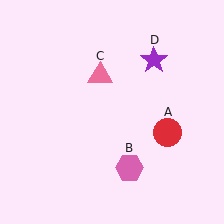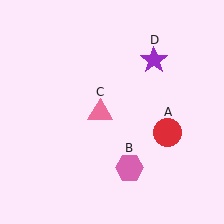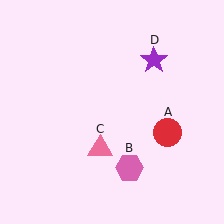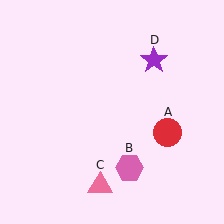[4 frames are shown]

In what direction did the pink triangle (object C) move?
The pink triangle (object C) moved down.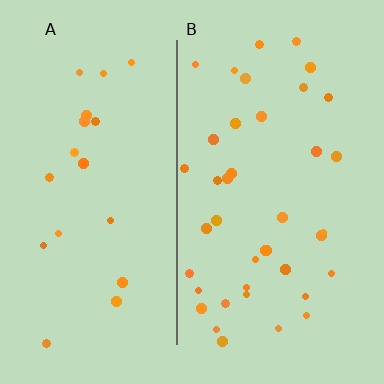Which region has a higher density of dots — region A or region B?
B (the right).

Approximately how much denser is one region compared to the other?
Approximately 2.0× — region B over region A.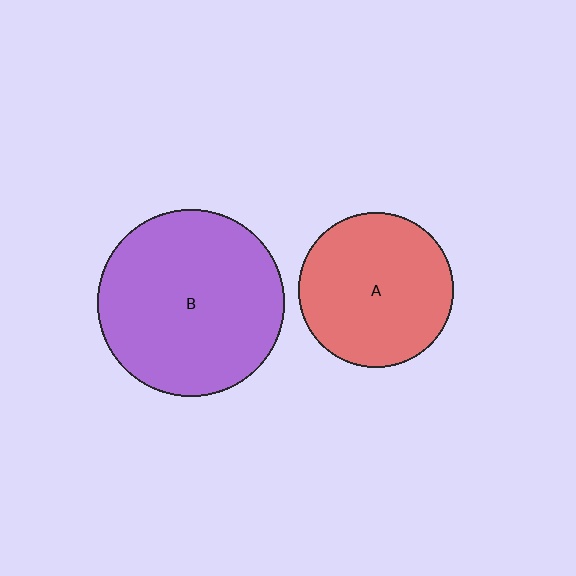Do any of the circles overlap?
No, none of the circles overlap.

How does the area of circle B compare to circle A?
Approximately 1.5 times.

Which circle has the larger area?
Circle B (purple).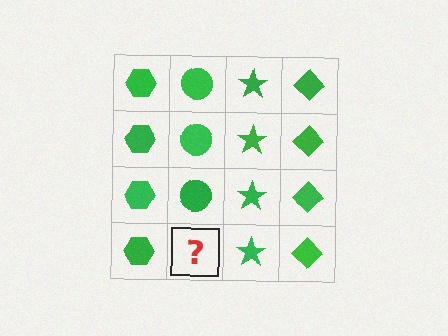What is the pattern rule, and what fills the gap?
The rule is that each column has a consistent shape. The gap should be filled with a green circle.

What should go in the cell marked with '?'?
The missing cell should contain a green circle.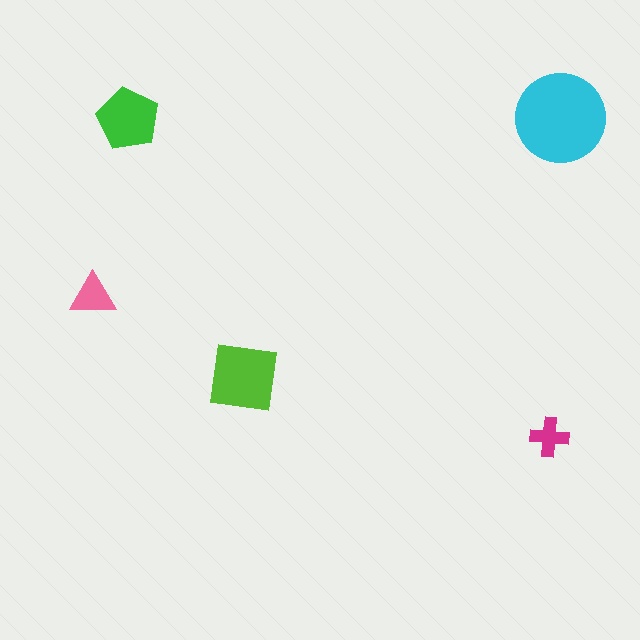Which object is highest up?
The cyan circle is topmost.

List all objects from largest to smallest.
The cyan circle, the lime square, the green pentagon, the pink triangle, the magenta cross.